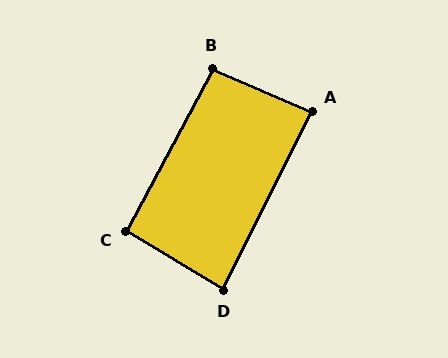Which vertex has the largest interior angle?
B, at approximately 95 degrees.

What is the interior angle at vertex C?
Approximately 93 degrees (approximately right).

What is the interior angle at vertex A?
Approximately 87 degrees (approximately right).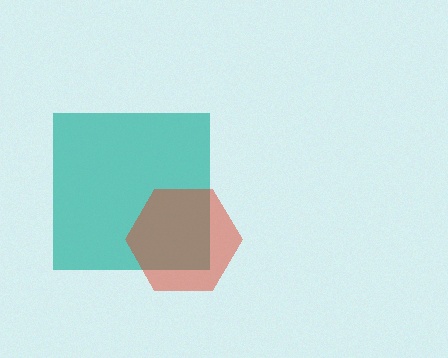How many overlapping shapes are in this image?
There are 2 overlapping shapes in the image.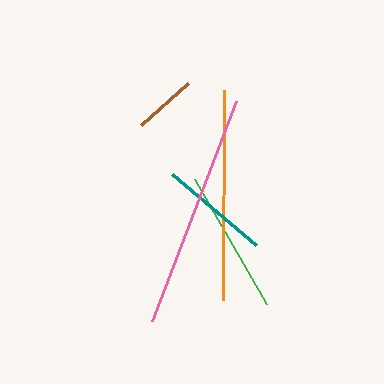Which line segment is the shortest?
The brown line is the shortest at approximately 63 pixels.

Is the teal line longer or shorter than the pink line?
The pink line is longer than the teal line.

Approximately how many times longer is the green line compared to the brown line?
The green line is approximately 2.3 times the length of the brown line.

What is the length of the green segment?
The green segment is approximately 144 pixels long.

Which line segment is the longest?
The pink line is the longest at approximately 235 pixels.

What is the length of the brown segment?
The brown segment is approximately 63 pixels long.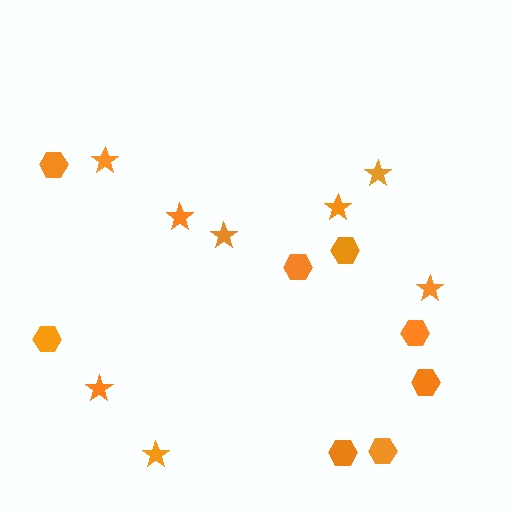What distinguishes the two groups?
There are 2 groups: one group of hexagons (8) and one group of stars (8).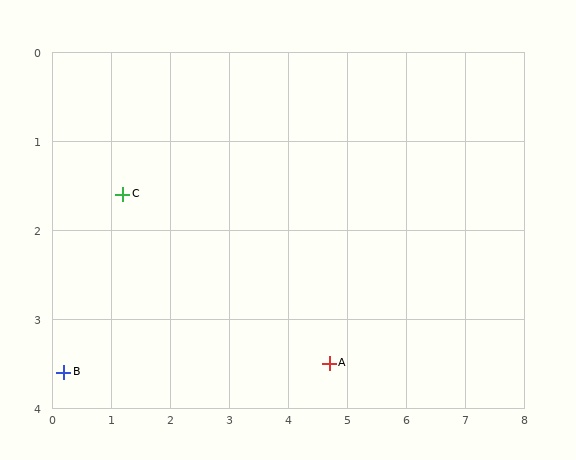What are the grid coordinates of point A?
Point A is at approximately (4.7, 3.5).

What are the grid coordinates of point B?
Point B is at approximately (0.2, 3.6).